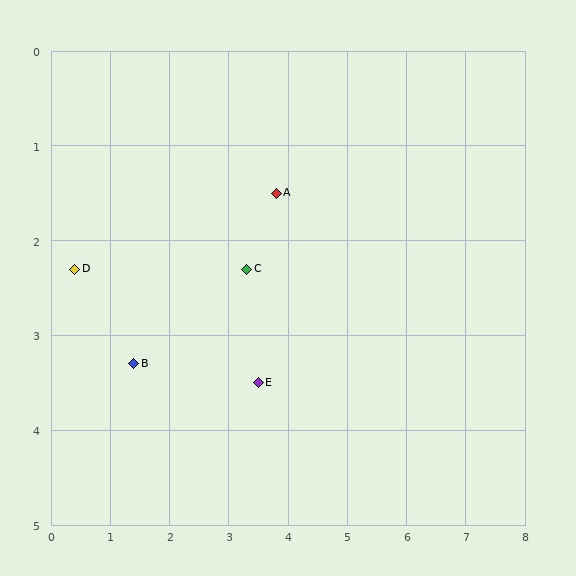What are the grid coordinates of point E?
Point E is at approximately (3.5, 3.5).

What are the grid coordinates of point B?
Point B is at approximately (1.4, 3.3).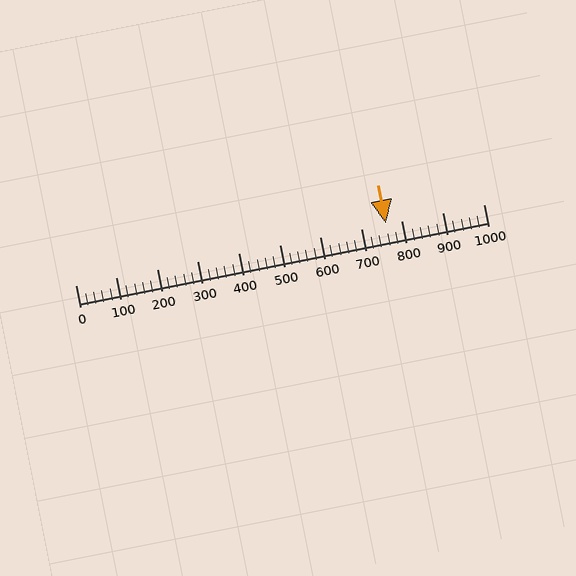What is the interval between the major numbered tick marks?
The major tick marks are spaced 100 units apart.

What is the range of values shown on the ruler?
The ruler shows values from 0 to 1000.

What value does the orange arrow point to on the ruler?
The orange arrow points to approximately 760.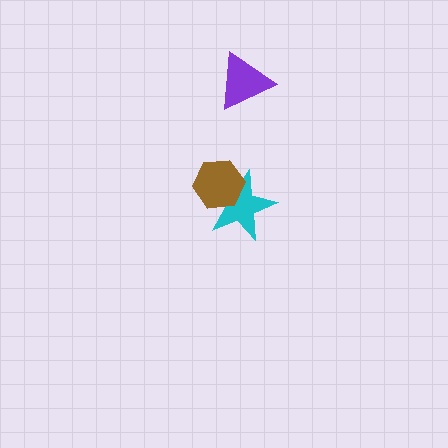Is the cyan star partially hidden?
Yes, it is partially covered by another shape.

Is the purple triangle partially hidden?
No, no other shape covers it.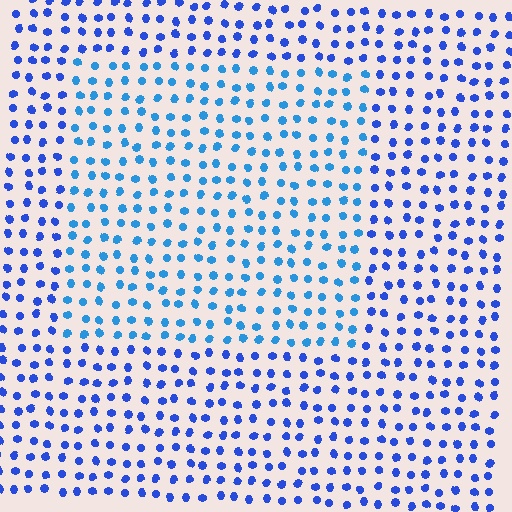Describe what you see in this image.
The image is filled with small blue elements in a uniform arrangement. A rectangle-shaped region is visible where the elements are tinted to a slightly different hue, forming a subtle color boundary.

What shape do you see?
I see a rectangle.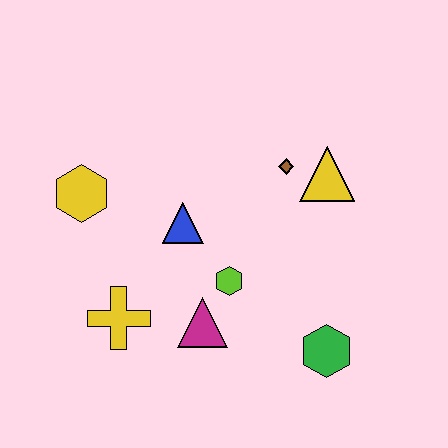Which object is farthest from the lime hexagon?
The yellow hexagon is farthest from the lime hexagon.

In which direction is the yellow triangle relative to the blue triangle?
The yellow triangle is to the right of the blue triangle.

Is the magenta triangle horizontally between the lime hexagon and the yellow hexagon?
Yes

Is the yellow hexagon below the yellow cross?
No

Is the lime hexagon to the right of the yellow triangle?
No